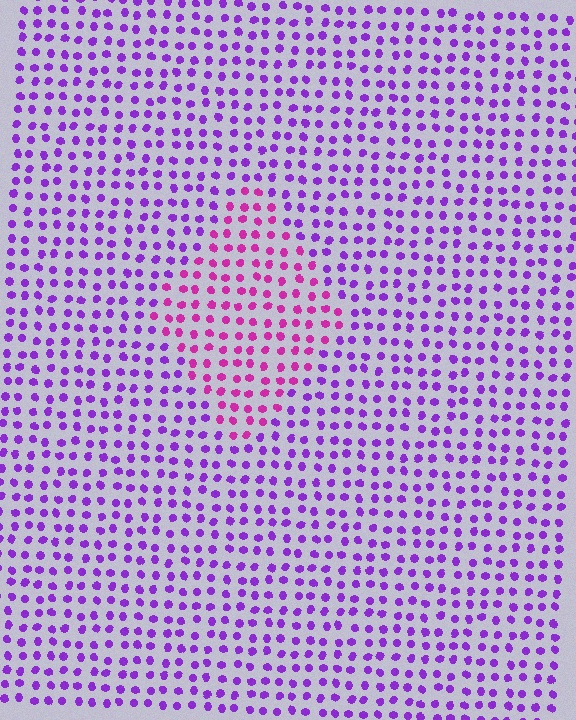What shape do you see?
I see a diamond.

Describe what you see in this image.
The image is filled with small purple elements in a uniform arrangement. A diamond-shaped region is visible where the elements are tinted to a slightly different hue, forming a subtle color boundary.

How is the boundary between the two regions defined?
The boundary is defined purely by a slight shift in hue (about 38 degrees). Spacing, size, and orientation are identical on both sides.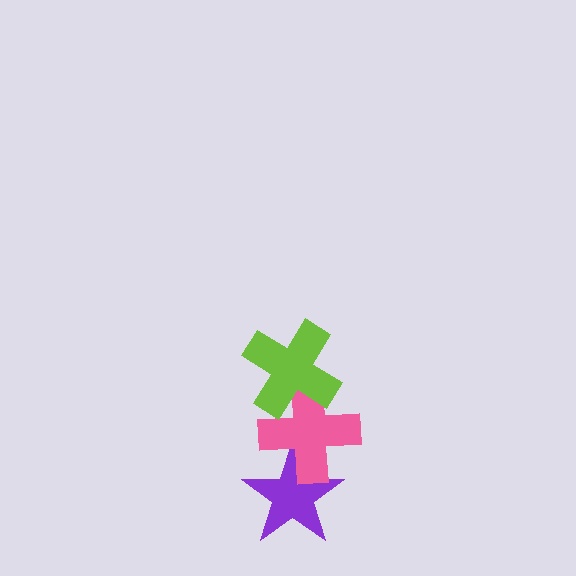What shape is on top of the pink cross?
The lime cross is on top of the pink cross.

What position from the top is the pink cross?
The pink cross is 2nd from the top.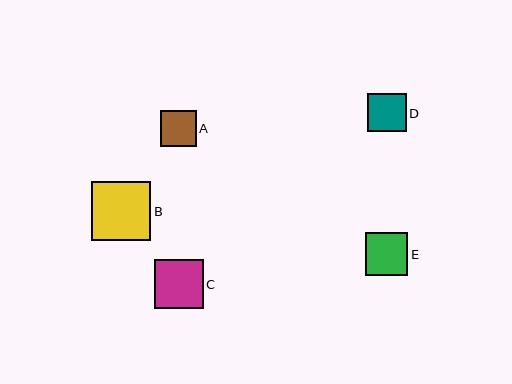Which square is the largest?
Square B is the largest with a size of approximately 59 pixels.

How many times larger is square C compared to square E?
Square C is approximately 1.1 times the size of square E.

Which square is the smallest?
Square A is the smallest with a size of approximately 36 pixels.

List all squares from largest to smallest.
From largest to smallest: B, C, E, D, A.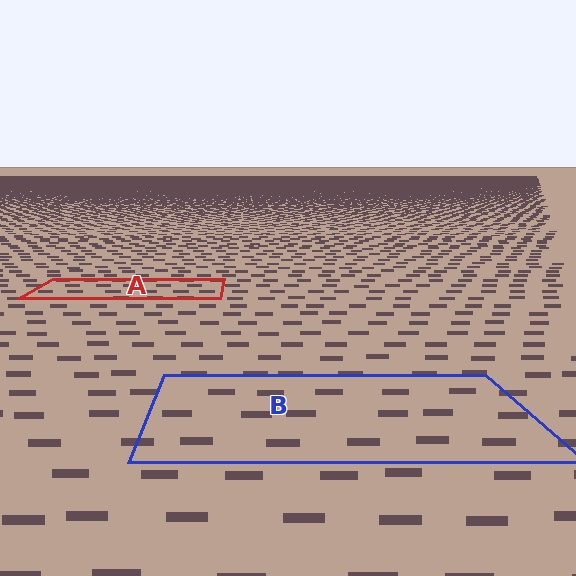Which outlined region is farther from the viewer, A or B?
Region A is farther from the viewer — the texture elements inside it appear smaller and more densely packed.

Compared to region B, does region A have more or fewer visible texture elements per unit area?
Region A has more texture elements per unit area — they are packed more densely because it is farther away.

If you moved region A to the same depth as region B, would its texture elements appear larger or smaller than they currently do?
They would appear larger. At a closer depth, the same texture elements are projected at a bigger on-screen size.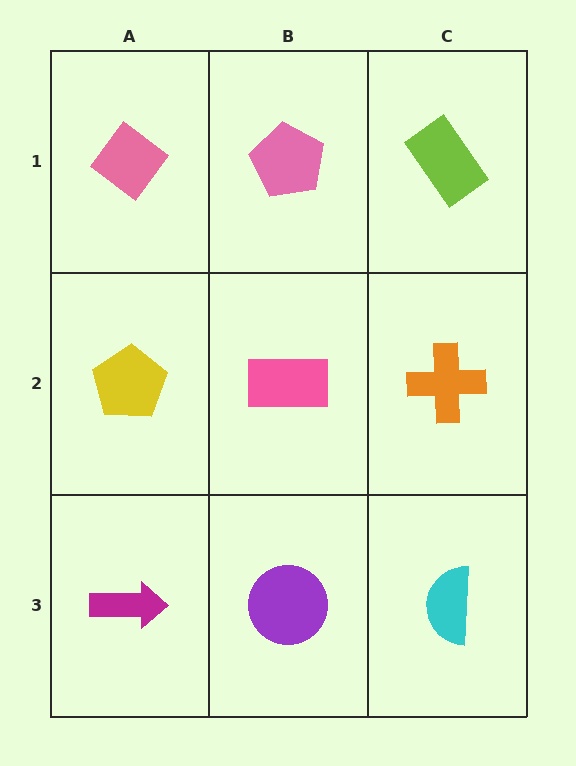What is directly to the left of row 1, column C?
A pink pentagon.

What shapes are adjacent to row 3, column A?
A yellow pentagon (row 2, column A), a purple circle (row 3, column B).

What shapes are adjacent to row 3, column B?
A pink rectangle (row 2, column B), a magenta arrow (row 3, column A), a cyan semicircle (row 3, column C).